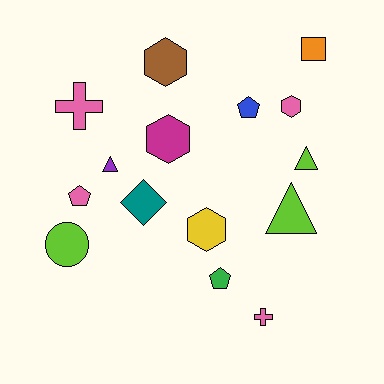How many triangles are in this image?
There are 3 triangles.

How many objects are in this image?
There are 15 objects.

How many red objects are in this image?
There are no red objects.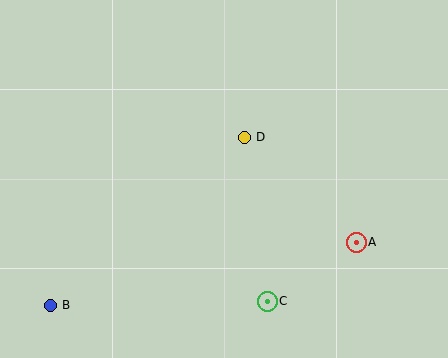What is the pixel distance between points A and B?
The distance between A and B is 313 pixels.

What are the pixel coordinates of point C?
Point C is at (267, 301).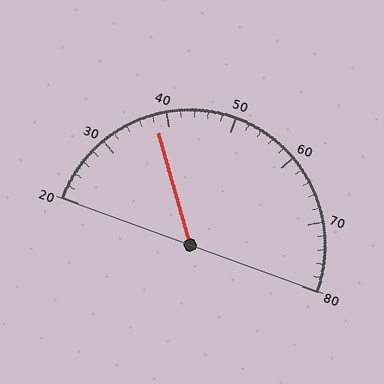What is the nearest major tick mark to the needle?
The nearest major tick mark is 40.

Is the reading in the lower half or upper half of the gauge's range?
The reading is in the lower half of the range (20 to 80).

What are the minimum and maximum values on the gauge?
The gauge ranges from 20 to 80.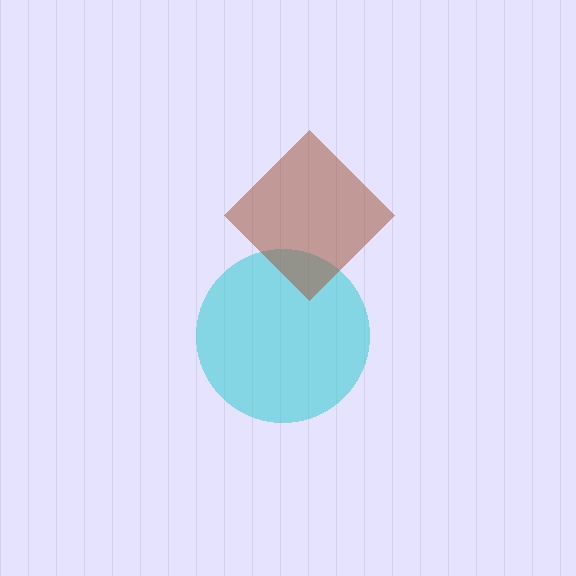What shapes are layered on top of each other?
The layered shapes are: a cyan circle, a brown diamond.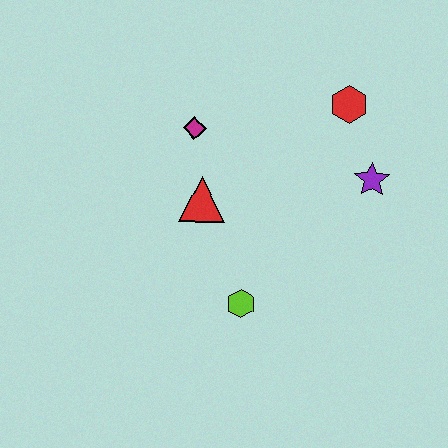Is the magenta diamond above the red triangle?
Yes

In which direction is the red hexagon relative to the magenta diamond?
The red hexagon is to the right of the magenta diamond.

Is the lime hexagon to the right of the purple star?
No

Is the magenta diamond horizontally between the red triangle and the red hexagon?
No